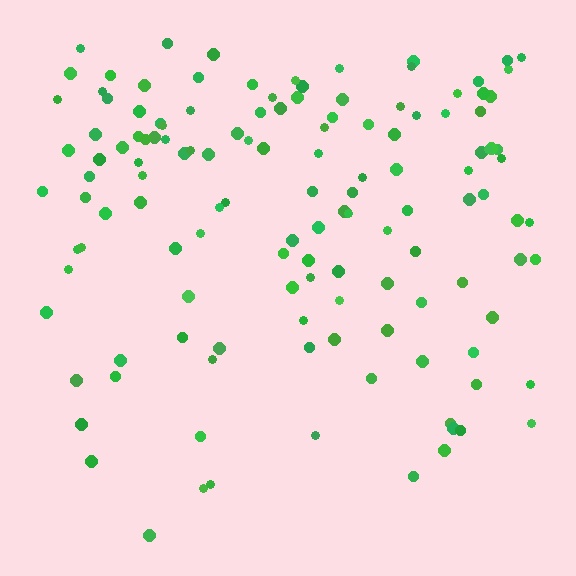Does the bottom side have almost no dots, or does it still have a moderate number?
Still a moderate number, just noticeably fewer than the top.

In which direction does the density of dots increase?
From bottom to top, with the top side densest.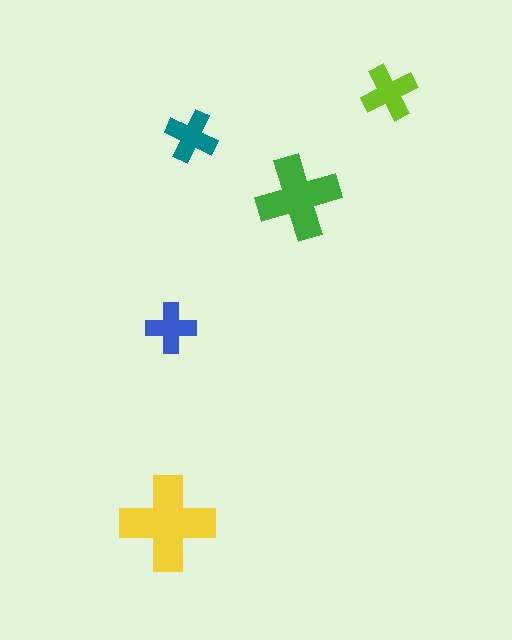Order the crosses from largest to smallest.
the yellow one, the green one, the lime one, the teal one, the blue one.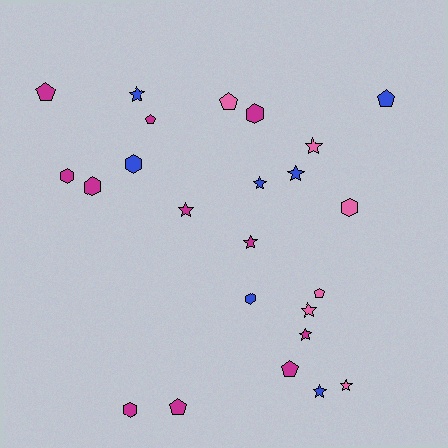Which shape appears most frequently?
Star, with 10 objects.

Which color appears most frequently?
Magenta, with 11 objects.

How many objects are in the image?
There are 24 objects.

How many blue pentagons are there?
There is 1 blue pentagon.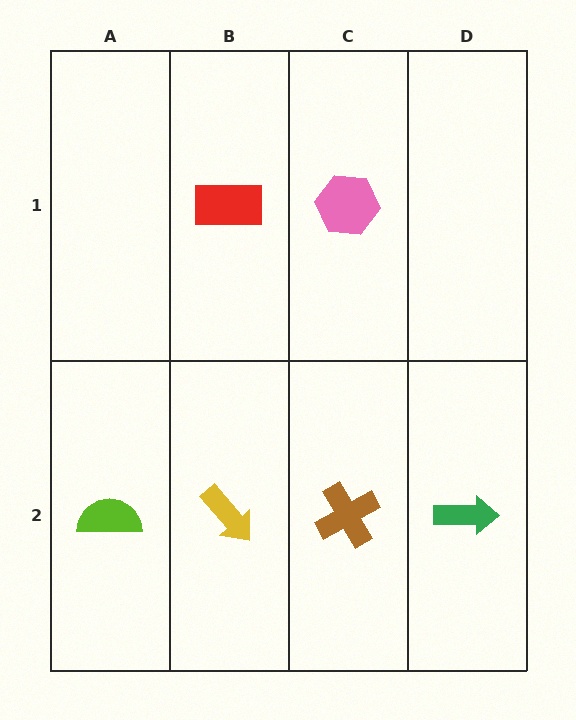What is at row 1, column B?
A red rectangle.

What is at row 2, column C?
A brown cross.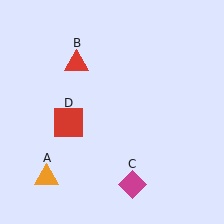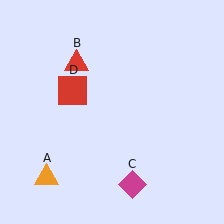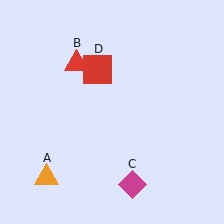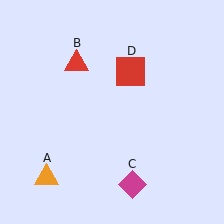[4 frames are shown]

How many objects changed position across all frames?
1 object changed position: red square (object D).